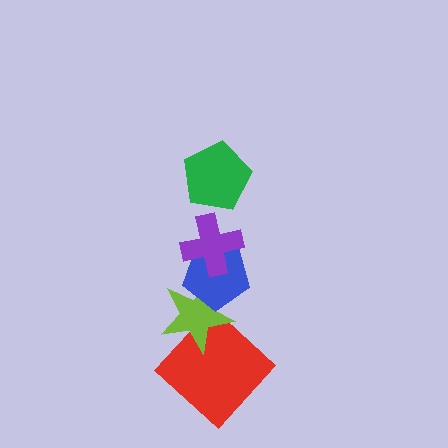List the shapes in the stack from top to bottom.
From top to bottom: the green pentagon, the purple cross, the blue pentagon, the lime star, the red diamond.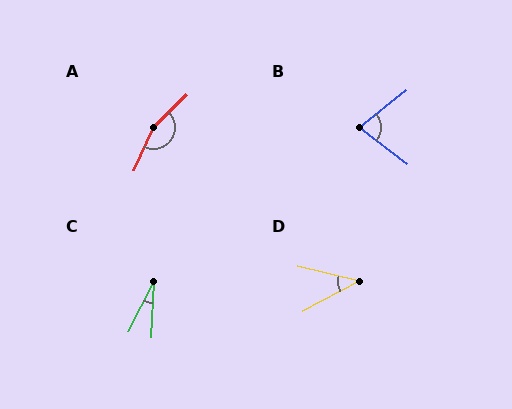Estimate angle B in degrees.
Approximately 76 degrees.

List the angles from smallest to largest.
C (25°), D (41°), B (76°), A (158°).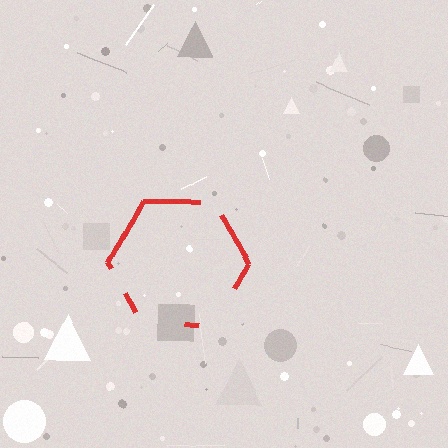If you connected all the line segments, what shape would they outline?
They would outline a hexagon.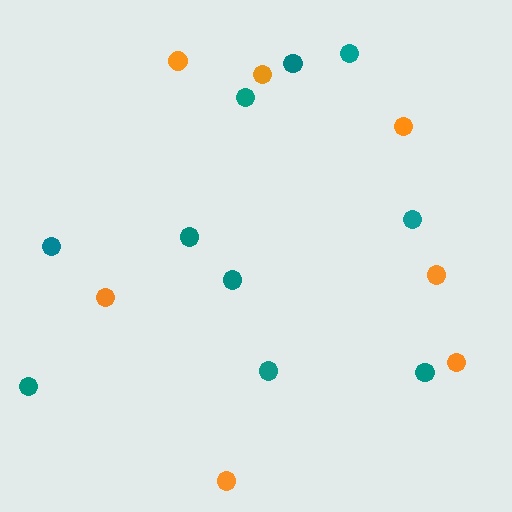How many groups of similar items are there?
There are 2 groups: one group of orange circles (7) and one group of teal circles (10).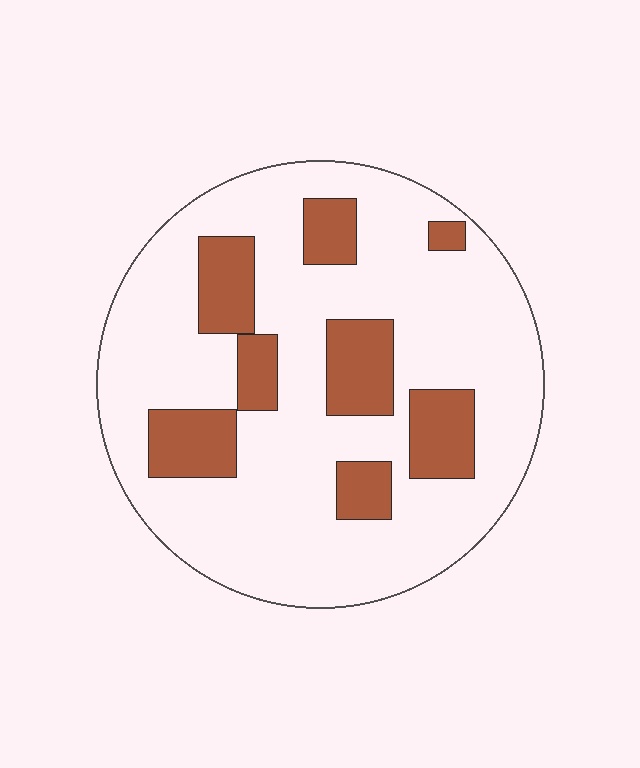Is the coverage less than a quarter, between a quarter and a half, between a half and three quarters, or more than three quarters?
Less than a quarter.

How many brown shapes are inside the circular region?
8.